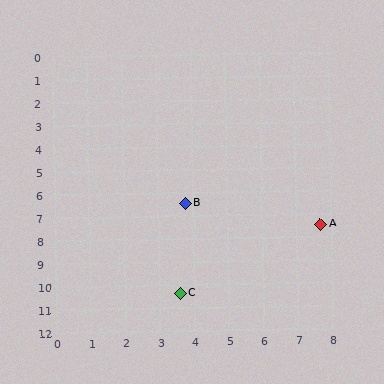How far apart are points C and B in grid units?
Points C and B are about 3.9 grid units apart.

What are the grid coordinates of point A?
Point A is at approximately (7.7, 7.5).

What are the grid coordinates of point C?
Point C is at approximately (3.6, 10.4).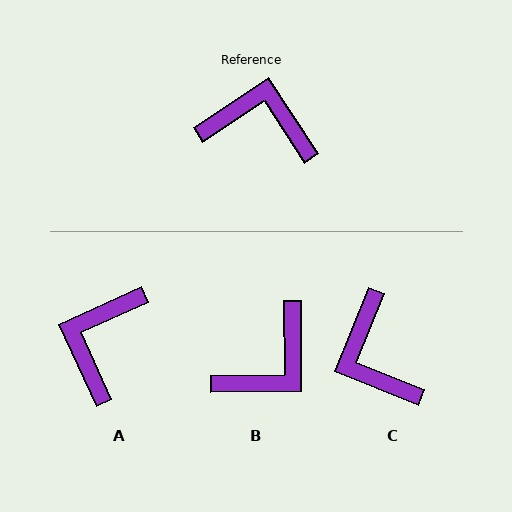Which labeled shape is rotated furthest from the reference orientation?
C, about 124 degrees away.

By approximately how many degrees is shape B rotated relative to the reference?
Approximately 123 degrees clockwise.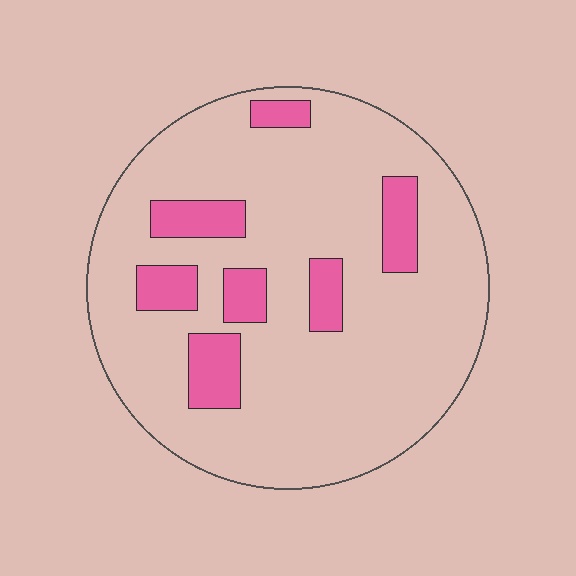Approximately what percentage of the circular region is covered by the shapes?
Approximately 15%.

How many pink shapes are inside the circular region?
7.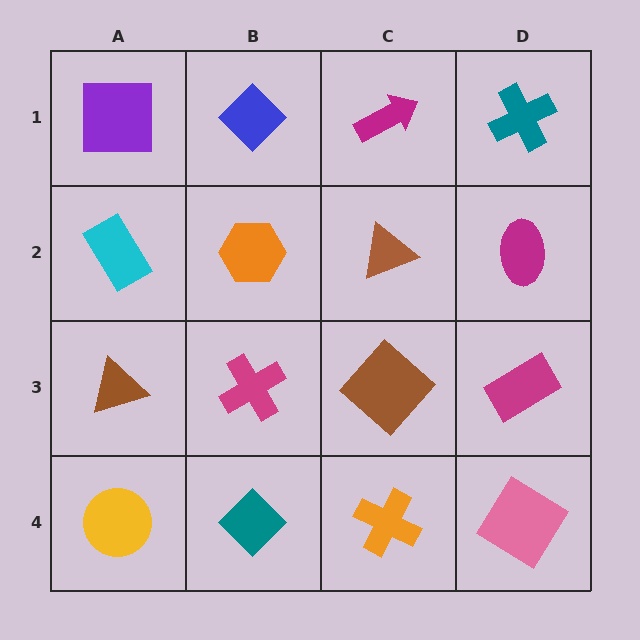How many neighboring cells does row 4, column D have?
2.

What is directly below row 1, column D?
A magenta ellipse.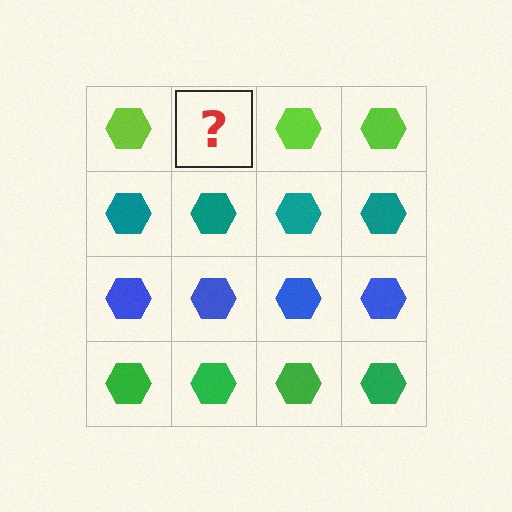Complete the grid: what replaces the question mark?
The question mark should be replaced with a lime hexagon.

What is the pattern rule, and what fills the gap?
The rule is that each row has a consistent color. The gap should be filled with a lime hexagon.